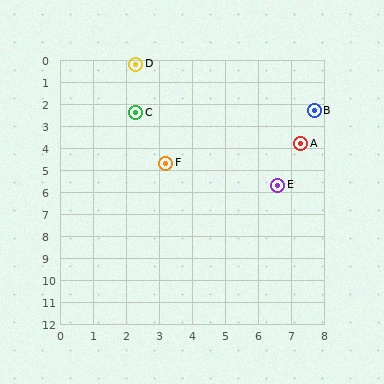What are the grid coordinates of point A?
Point A is at approximately (7.3, 3.8).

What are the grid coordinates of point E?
Point E is at approximately (6.6, 5.7).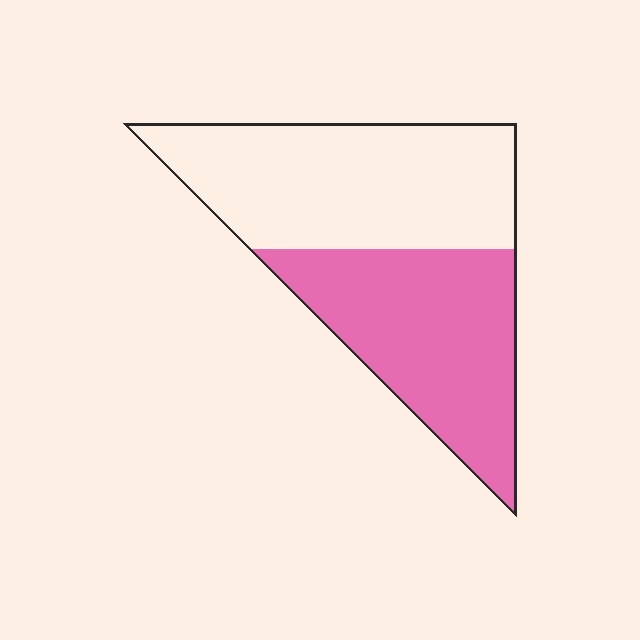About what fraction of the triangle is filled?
About one half (1/2).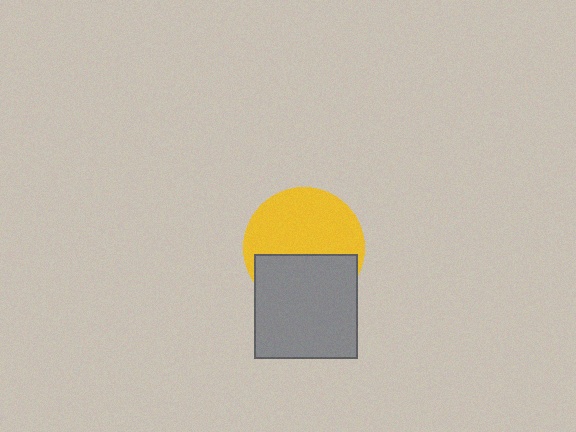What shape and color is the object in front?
The object in front is a gray square.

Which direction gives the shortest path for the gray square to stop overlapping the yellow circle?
Moving down gives the shortest separation.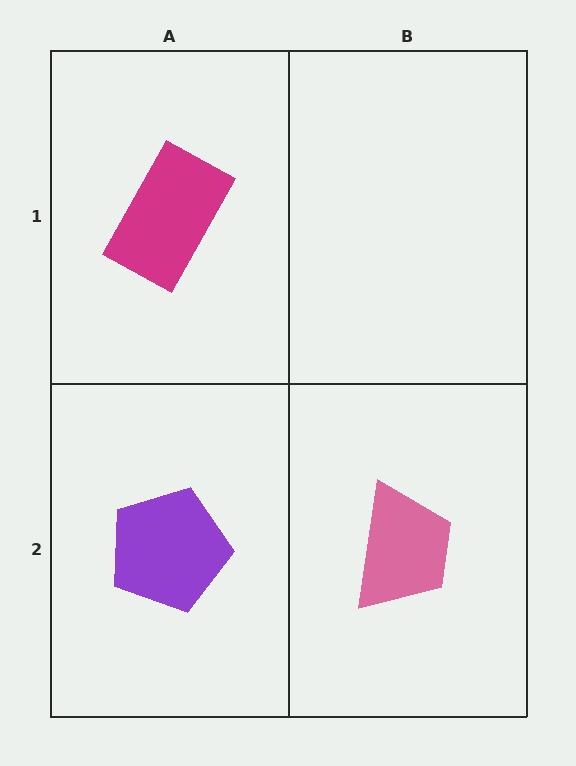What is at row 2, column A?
A purple pentagon.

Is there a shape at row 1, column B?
No, that cell is empty.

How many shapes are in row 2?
2 shapes.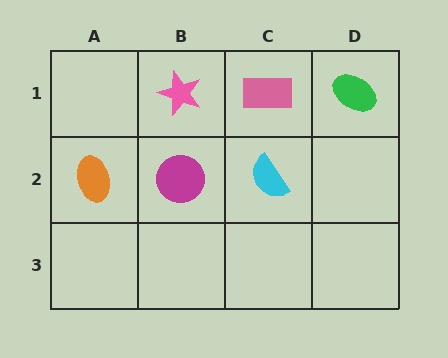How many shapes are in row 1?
3 shapes.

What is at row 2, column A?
An orange ellipse.